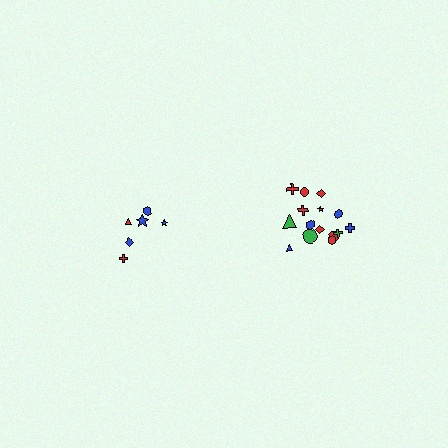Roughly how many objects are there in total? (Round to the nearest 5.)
Roughly 20 objects in total.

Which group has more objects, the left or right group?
The right group.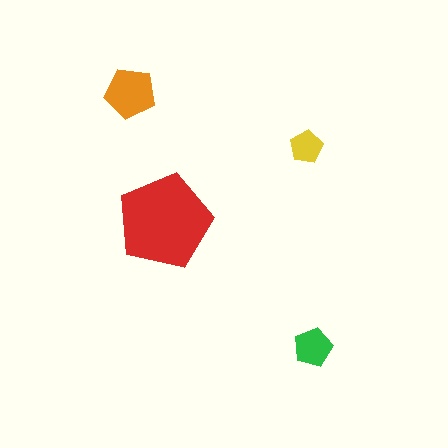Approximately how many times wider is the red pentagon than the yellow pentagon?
About 3 times wider.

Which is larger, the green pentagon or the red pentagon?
The red one.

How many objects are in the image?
There are 4 objects in the image.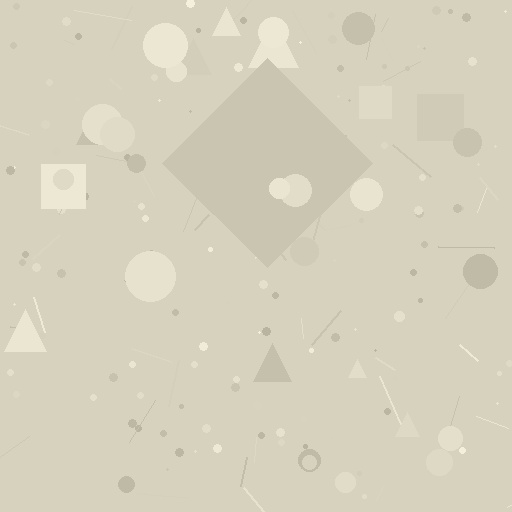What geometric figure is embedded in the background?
A diamond is embedded in the background.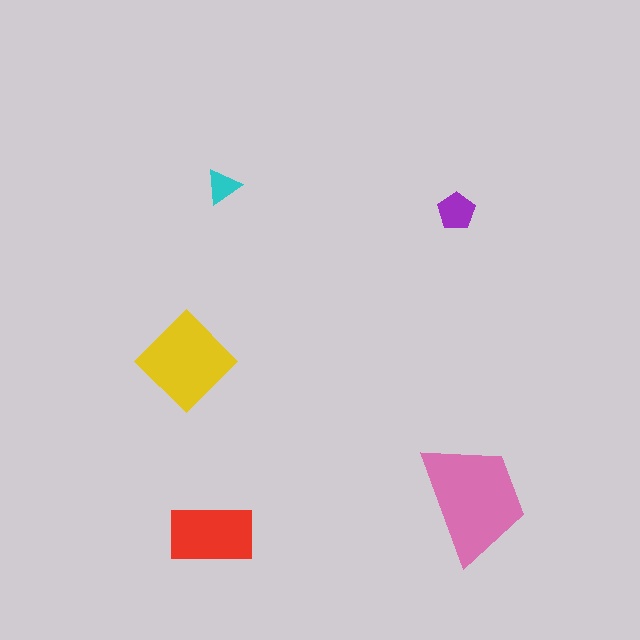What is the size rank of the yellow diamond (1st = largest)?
2nd.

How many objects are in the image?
There are 5 objects in the image.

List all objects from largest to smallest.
The pink trapezoid, the yellow diamond, the red rectangle, the purple pentagon, the cyan triangle.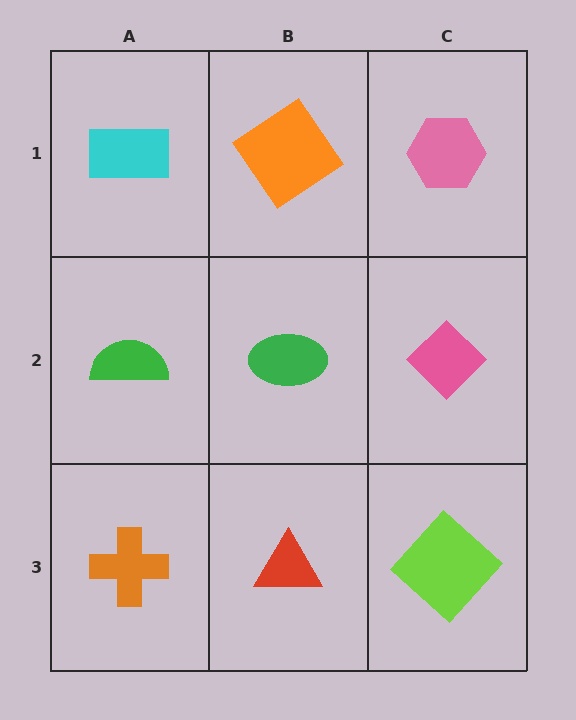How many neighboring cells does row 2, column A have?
3.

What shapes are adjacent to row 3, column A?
A green semicircle (row 2, column A), a red triangle (row 3, column B).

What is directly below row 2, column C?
A lime diamond.